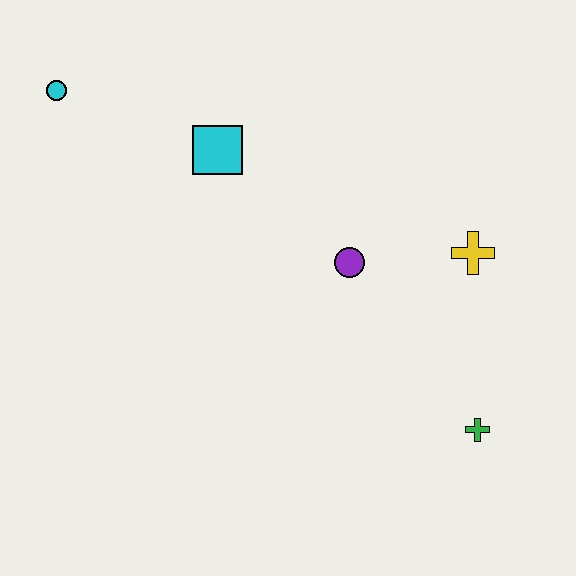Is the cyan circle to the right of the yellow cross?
No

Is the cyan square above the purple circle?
Yes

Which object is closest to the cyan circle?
The cyan square is closest to the cyan circle.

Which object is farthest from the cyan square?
The green cross is farthest from the cyan square.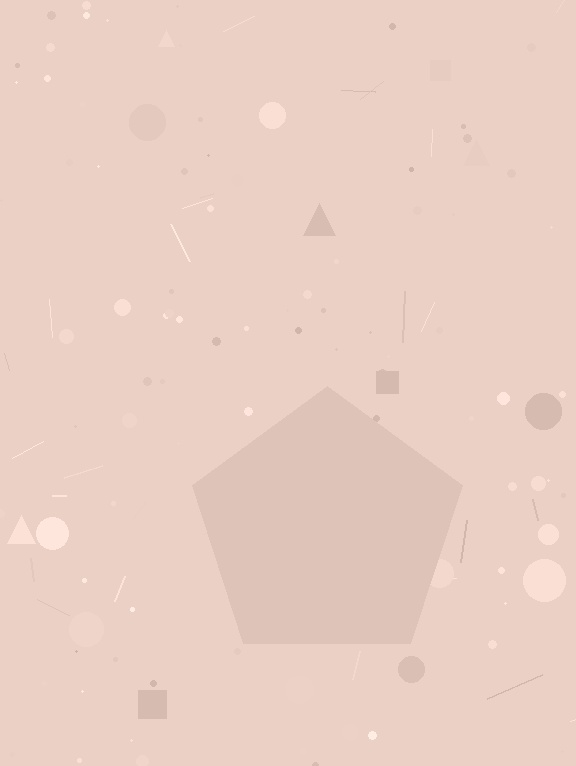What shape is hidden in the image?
A pentagon is hidden in the image.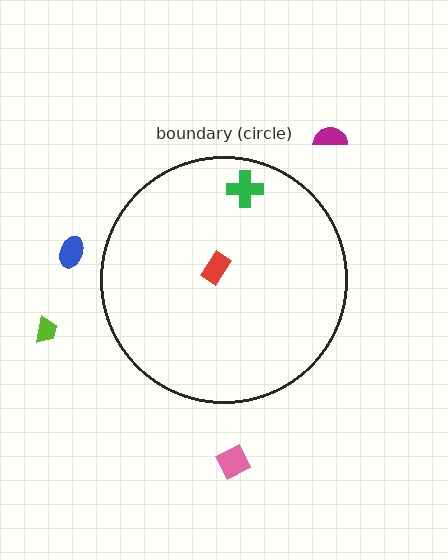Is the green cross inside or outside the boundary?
Inside.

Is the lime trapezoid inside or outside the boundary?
Outside.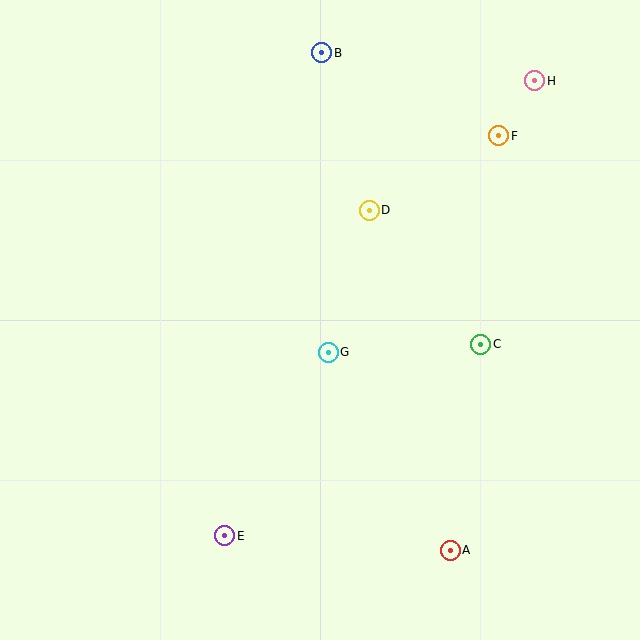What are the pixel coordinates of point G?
Point G is at (328, 352).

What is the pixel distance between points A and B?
The distance between A and B is 514 pixels.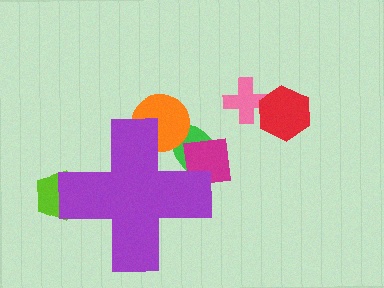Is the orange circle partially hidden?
Yes, the orange circle is partially hidden behind the purple cross.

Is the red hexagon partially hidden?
No, the red hexagon is fully visible.